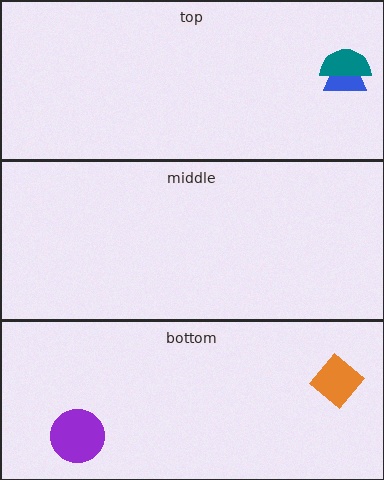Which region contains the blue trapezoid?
The top region.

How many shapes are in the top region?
2.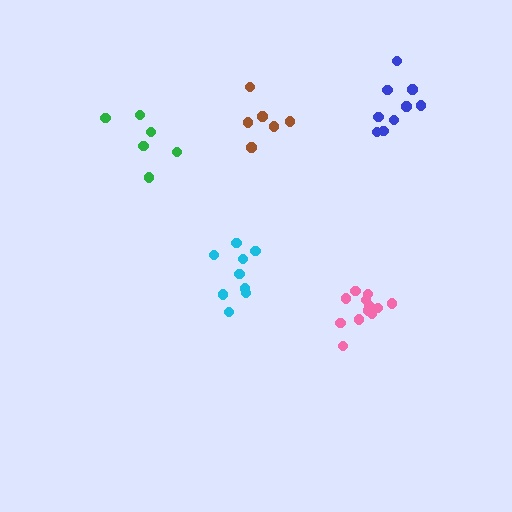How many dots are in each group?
Group 1: 9 dots, Group 2: 9 dots, Group 3: 6 dots, Group 4: 12 dots, Group 5: 6 dots (42 total).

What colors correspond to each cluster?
The clusters are colored: blue, cyan, brown, pink, green.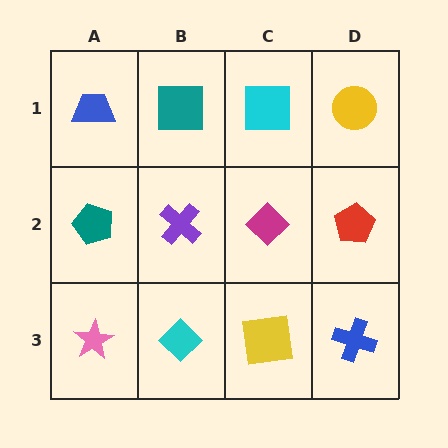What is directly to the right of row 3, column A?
A cyan diamond.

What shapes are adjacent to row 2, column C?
A cyan square (row 1, column C), a yellow square (row 3, column C), a purple cross (row 2, column B), a red pentagon (row 2, column D).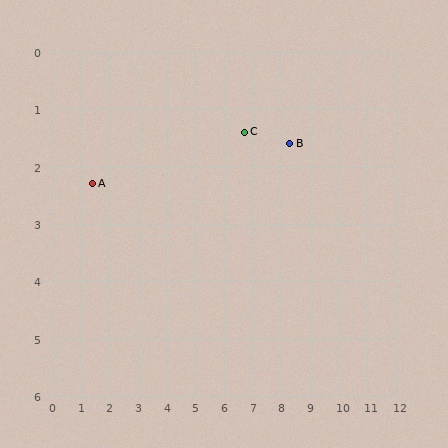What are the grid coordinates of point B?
Point B is at approximately (8.3, 1.6).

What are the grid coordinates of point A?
Point A is at approximately (1.4, 2.3).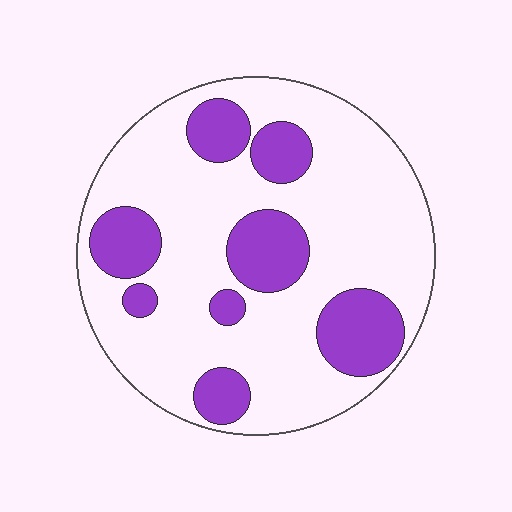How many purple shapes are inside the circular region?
8.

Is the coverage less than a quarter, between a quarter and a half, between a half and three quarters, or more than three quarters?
Between a quarter and a half.